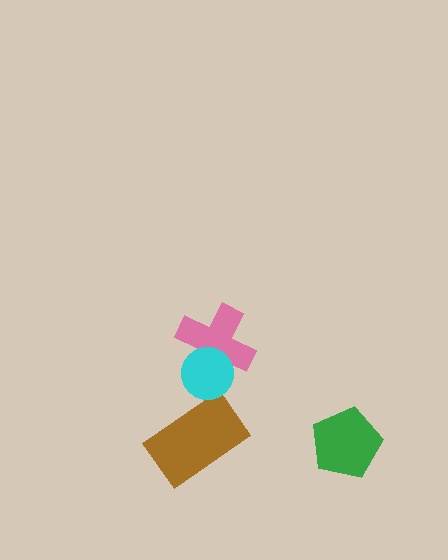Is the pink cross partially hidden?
Yes, it is partially covered by another shape.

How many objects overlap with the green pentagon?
0 objects overlap with the green pentagon.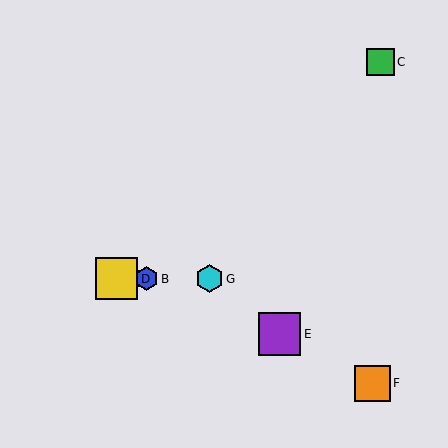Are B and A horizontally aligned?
Yes, both are at y≈279.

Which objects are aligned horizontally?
Objects A, B, D, G are aligned horizontally.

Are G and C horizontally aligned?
No, G is at y≈279 and C is at y≈62.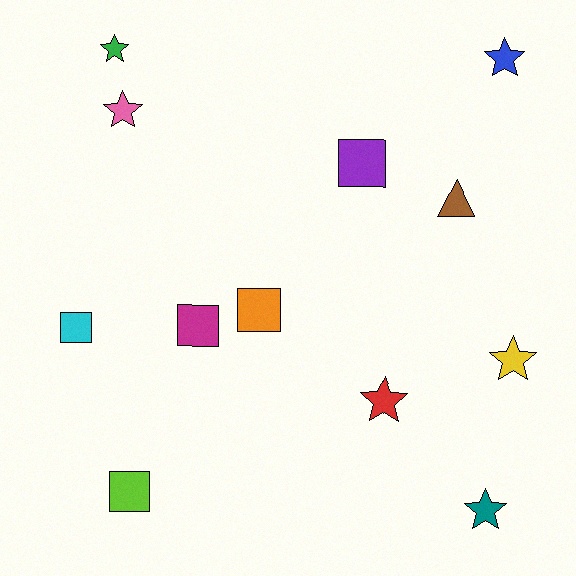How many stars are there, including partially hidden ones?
There are 6 stars.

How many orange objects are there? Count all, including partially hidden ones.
There is 1 orange object.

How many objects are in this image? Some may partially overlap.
There are 12 objects.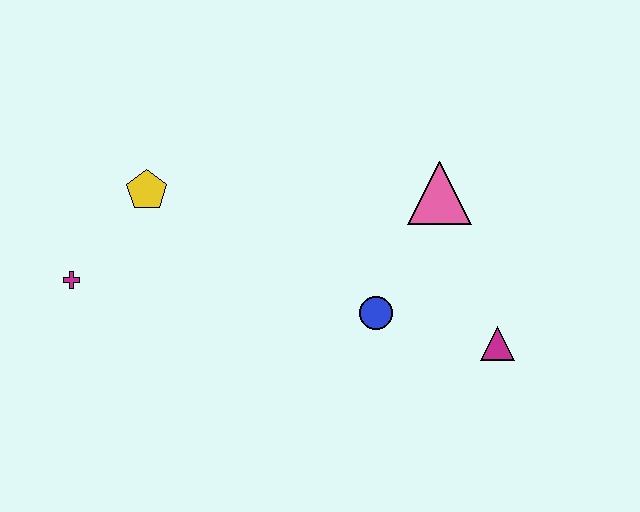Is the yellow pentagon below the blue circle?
No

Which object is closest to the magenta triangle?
The blue circle is closest to the magenta triangle.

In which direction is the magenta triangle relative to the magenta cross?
The magenta triangle is to the right of the magenta cross.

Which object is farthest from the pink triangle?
The magenta cross is farthest from the pink triangle.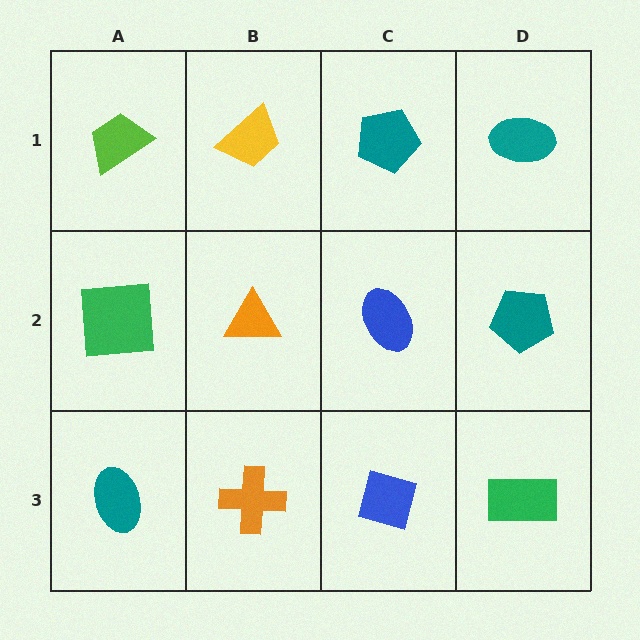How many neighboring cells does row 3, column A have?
2.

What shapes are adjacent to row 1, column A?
A green square (row 2, column A), a yellow trapezoid (row 1, column B).